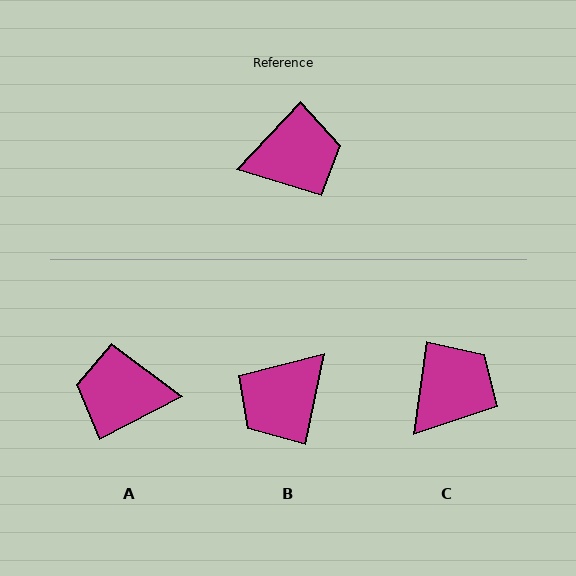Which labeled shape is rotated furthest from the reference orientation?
A, about 161 degrees away.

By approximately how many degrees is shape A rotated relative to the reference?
Approximately 161 degrees counter-clockwise.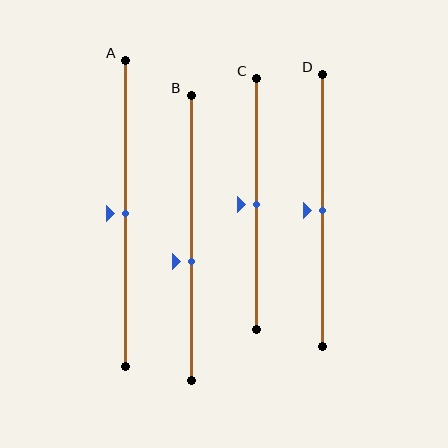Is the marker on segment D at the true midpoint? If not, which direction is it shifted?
Yes, the marker on segment D is at the true midpoint.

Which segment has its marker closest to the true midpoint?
Segment A has its marker closest to the true midpoint.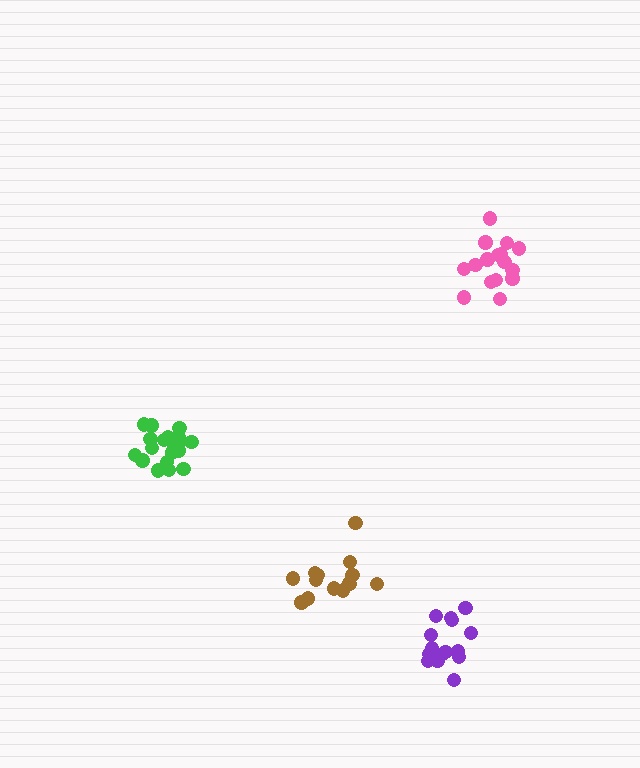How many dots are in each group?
Group 1: 15 dots, Group 2: 17 dots, Group 3: 16 dots, Group 4: 20 dots (68 total).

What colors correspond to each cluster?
The clusters are colored: brown, purple, pink, green.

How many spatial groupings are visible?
There are 4 spatial groupings.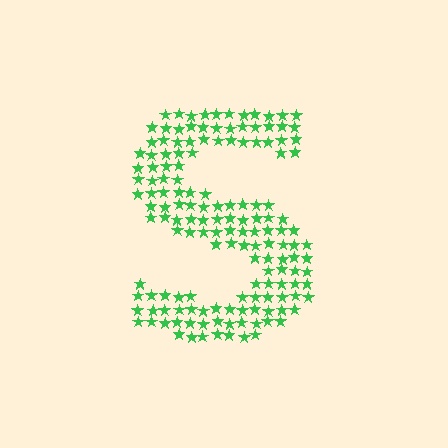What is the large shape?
The large shape is the letter S.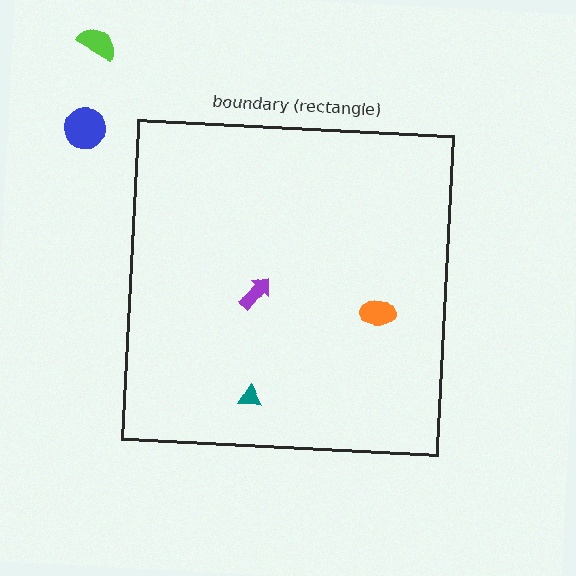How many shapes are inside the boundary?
3 inside, 2 outside.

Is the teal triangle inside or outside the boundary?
Inside.